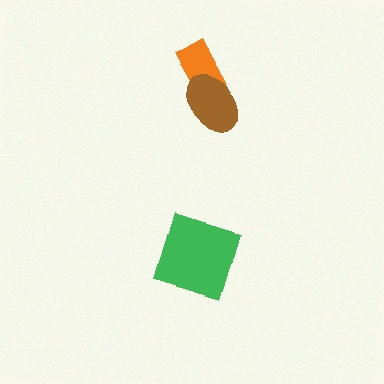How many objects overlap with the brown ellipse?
1 object overlaps with the brown ellipse.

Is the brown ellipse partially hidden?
No, no other shape covers it.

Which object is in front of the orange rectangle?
The brown ellipse is in front of the orange rectangle.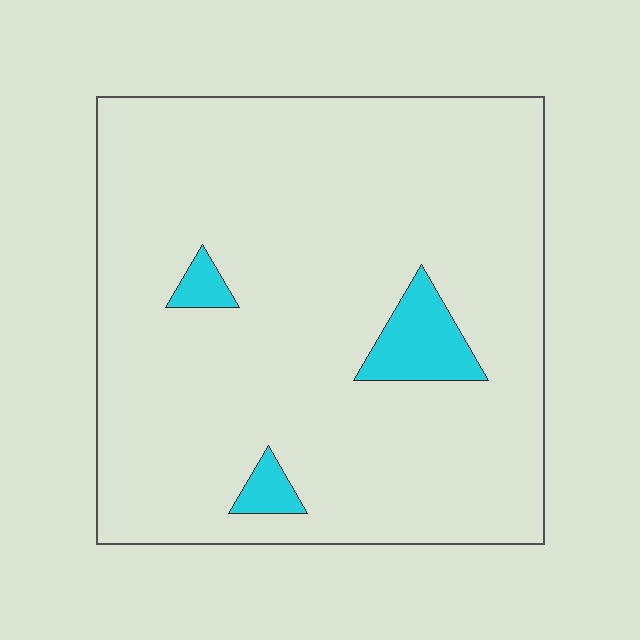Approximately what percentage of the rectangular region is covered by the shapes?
Approximately 5%.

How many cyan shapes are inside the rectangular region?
3.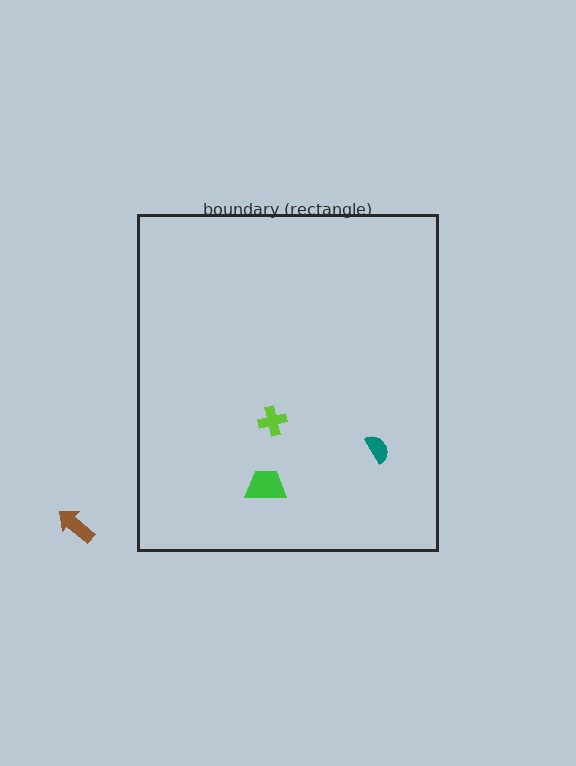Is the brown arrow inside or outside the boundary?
Outside.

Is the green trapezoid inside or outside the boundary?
Inside.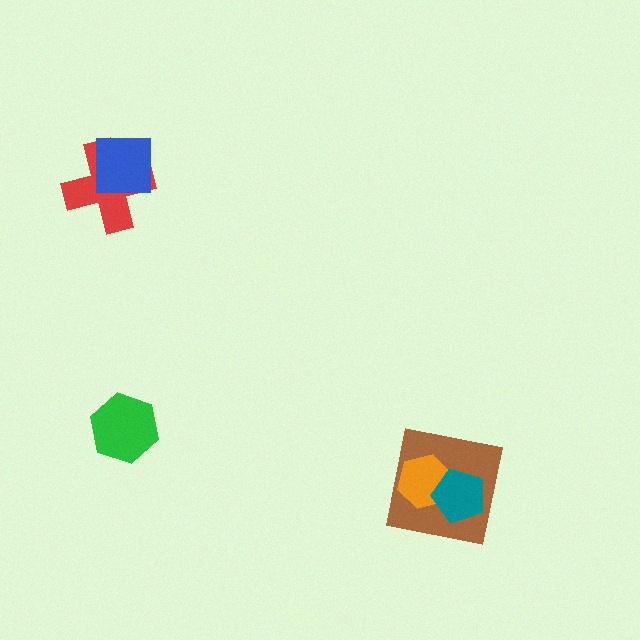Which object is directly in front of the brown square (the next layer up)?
The orange hexagon is directly in front of the brown square.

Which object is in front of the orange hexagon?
The teal pentagon is in front of the orange hexagon.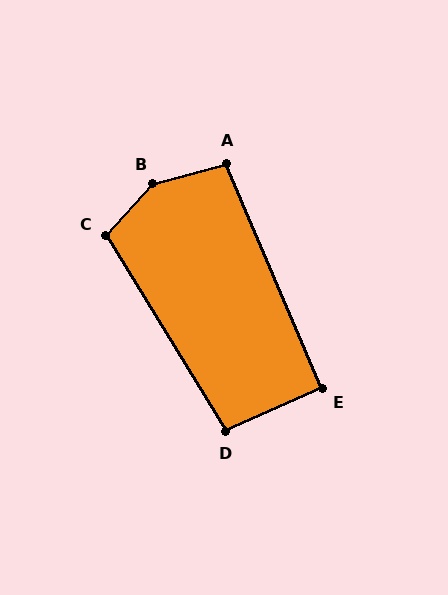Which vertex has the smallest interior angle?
E, at approximately 91 degrees.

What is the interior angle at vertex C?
Approximately 106 degrees (obtuse).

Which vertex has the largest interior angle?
B, at approximately 148 degrees.